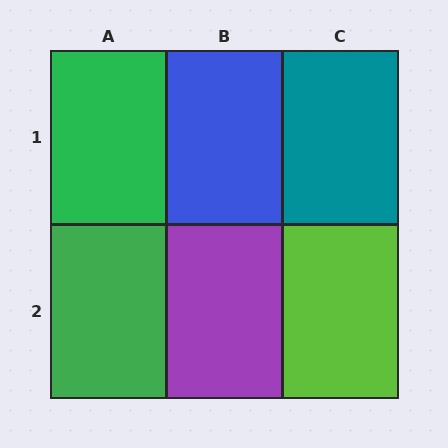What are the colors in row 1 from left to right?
Green, blue, teal.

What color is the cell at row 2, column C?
Lime.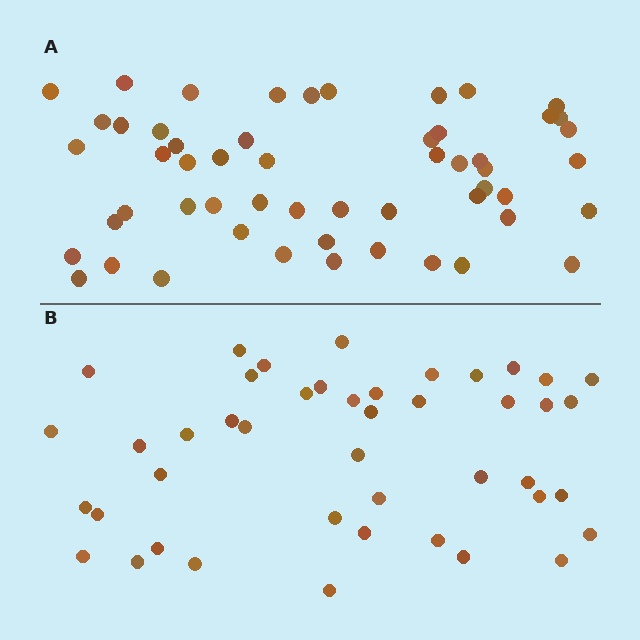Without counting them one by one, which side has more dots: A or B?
Region A (the top region) has more dots.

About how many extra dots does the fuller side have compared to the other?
Region A has roughly 10 or so more dots than region B.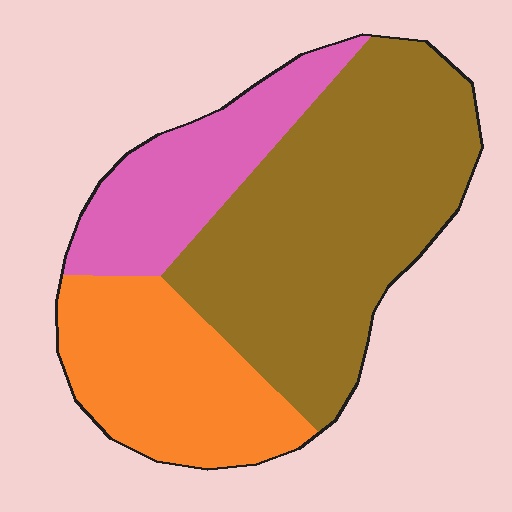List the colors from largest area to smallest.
From largest to smallest: brown, orange, pink.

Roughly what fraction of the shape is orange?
Orange takes up about one quarter (1/4) of the shape.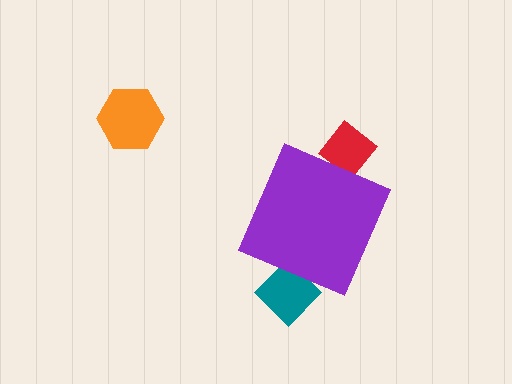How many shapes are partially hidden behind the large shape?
2 shapes are partially hidden.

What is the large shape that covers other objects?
A purple diamond.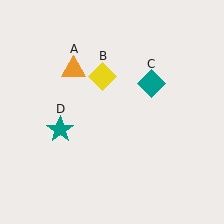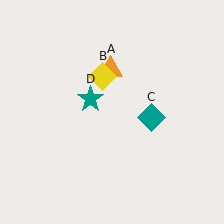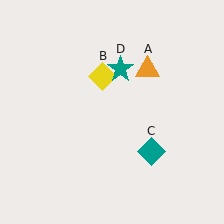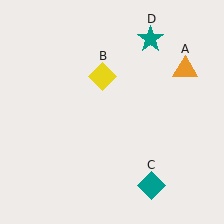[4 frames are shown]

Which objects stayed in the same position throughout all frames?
Yellow diamond (object B) remained stationary.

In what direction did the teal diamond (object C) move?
The teal diamond (object C) moved down.